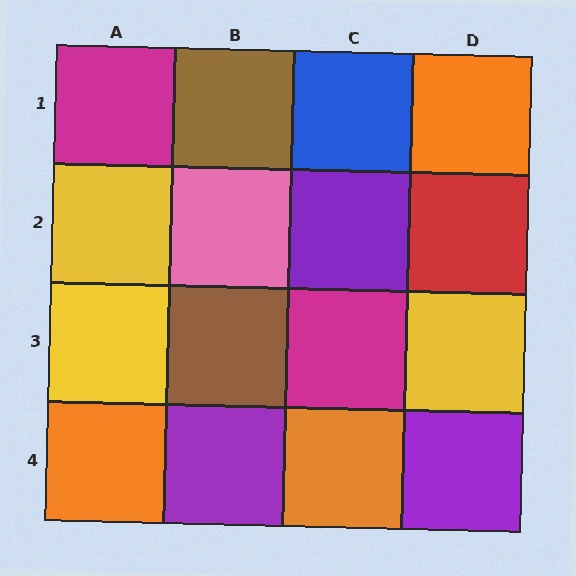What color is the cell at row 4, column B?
Purple.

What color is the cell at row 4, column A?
Orange.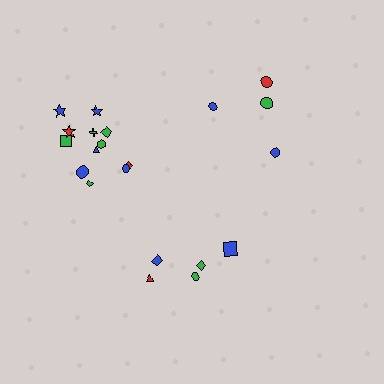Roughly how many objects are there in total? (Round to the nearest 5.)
Roughly 20 objects in total.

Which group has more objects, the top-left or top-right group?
The top-left group.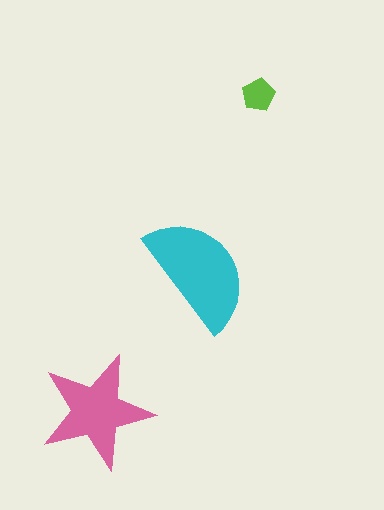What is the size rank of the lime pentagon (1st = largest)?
3rd.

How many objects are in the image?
There are 3 objects in the image.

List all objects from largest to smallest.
The cyan semicircle, the pink star, the lime pentagon.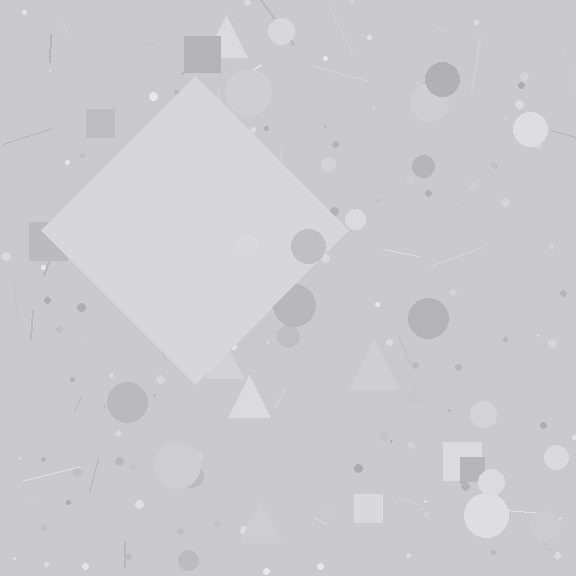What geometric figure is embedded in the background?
A diamond is embedded in the background.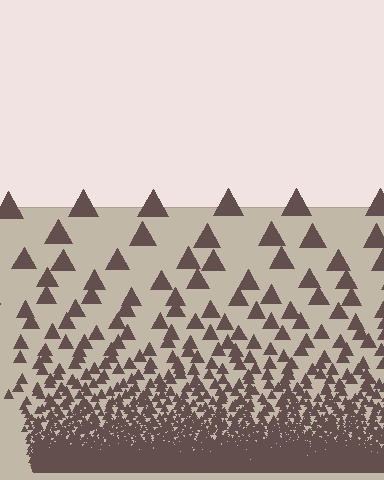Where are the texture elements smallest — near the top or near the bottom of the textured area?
Near the bottom.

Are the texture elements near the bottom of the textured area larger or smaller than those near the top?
Smaller. The gradient is inverted — elements near the bottom are smaller and denser.